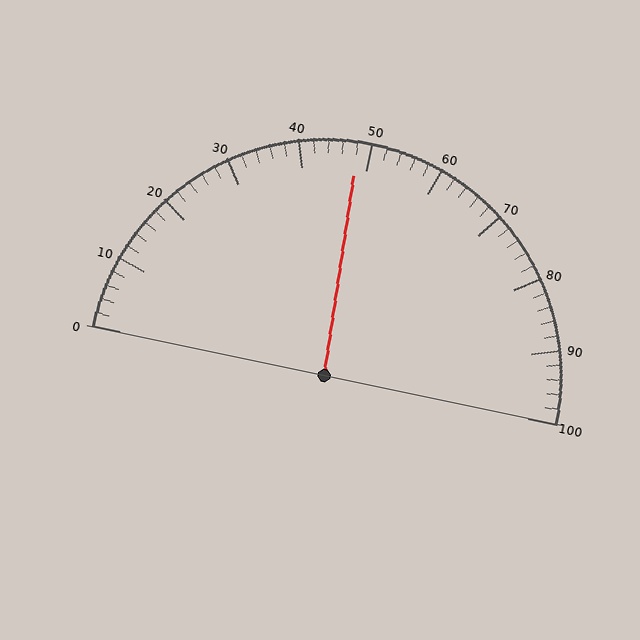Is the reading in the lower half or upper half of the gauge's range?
The reading is in the lower half of the range (0 to 100).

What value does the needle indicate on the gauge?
The needle indicates approximately 48.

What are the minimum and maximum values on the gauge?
The gauge ranges from 0 to 100.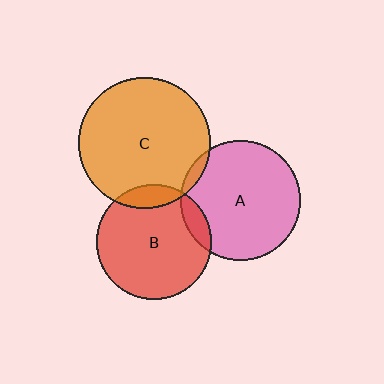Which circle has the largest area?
Circle C (orange).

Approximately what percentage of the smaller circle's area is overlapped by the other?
Approximately 10%.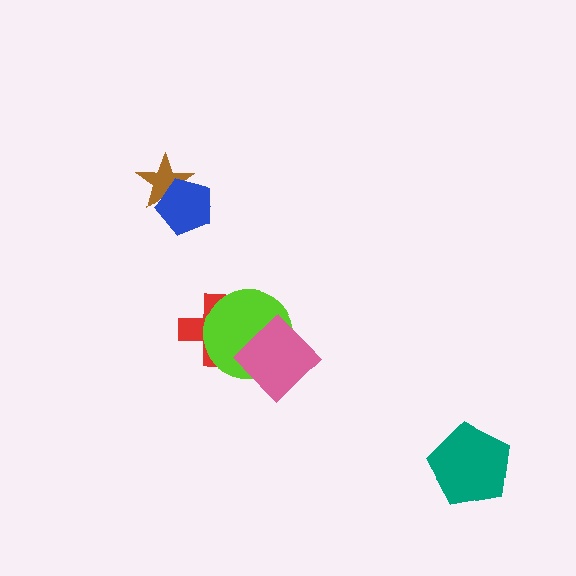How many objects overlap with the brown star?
1 object overlaps with the brown star.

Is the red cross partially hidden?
Yes, it is partially covered by another shape.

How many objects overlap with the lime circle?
2 objects overlap with the lime circle.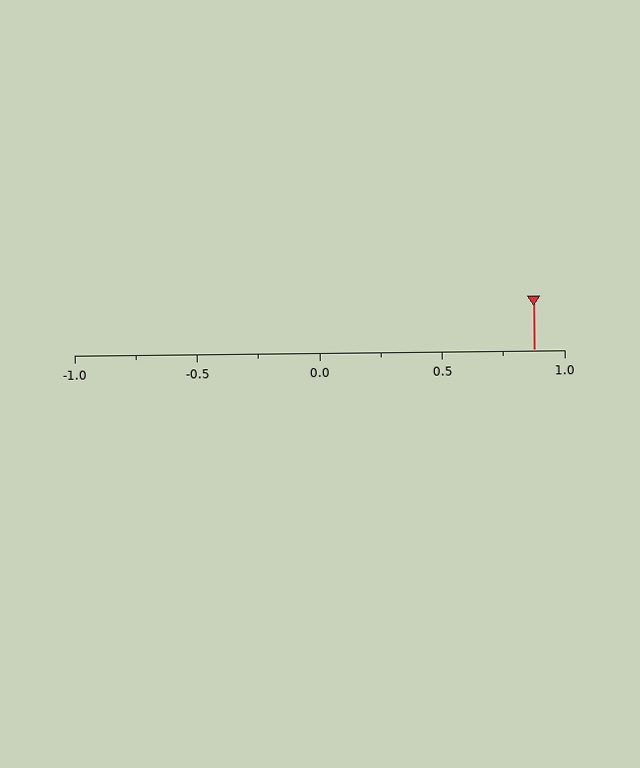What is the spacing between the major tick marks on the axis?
The major ticks are spaced 0.5 apart.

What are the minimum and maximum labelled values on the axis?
The axis runs from -1.0 to 1.0.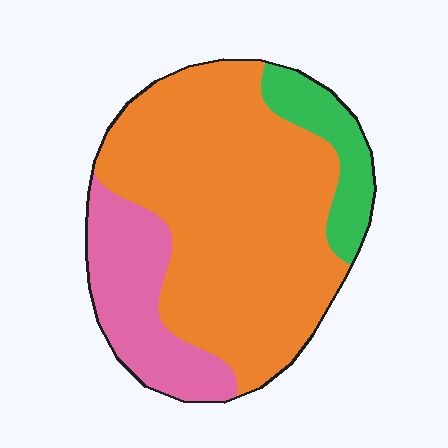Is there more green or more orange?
Orange.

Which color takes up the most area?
Orange, at roughly 65%.